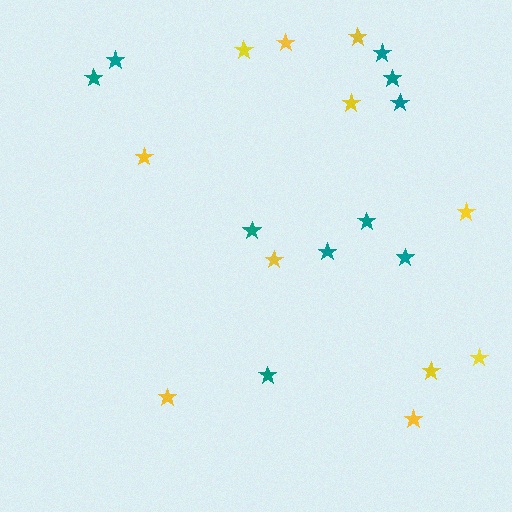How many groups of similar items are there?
There are 2 groups: one group of teal stars (10) and one group of yellow stars (11).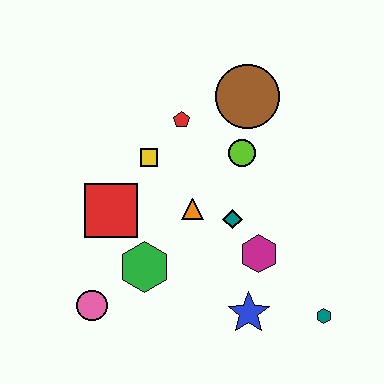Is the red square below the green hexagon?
No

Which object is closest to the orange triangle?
The teal diamond is closest to the orange triangle.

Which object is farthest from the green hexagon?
The brown circle is farthest from the green hexagon.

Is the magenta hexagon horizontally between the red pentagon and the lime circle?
No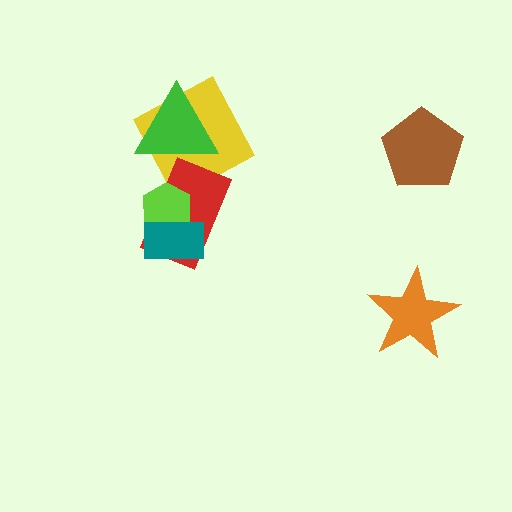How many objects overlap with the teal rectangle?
2 objects overlap with the teal rectangle.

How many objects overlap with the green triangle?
2 objects overlap with the green triangle.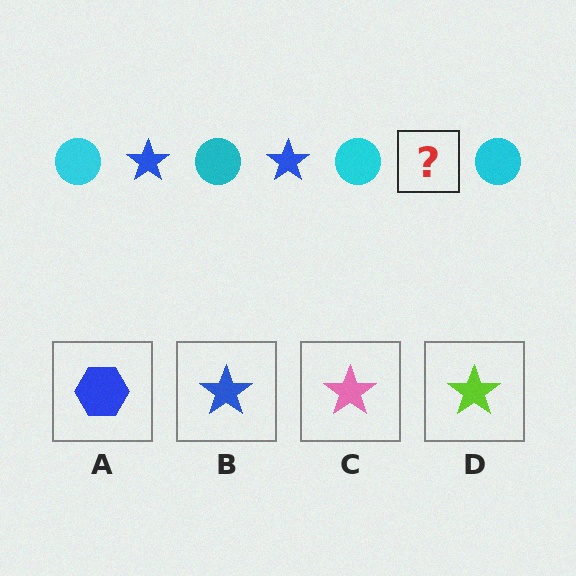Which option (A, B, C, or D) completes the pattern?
B.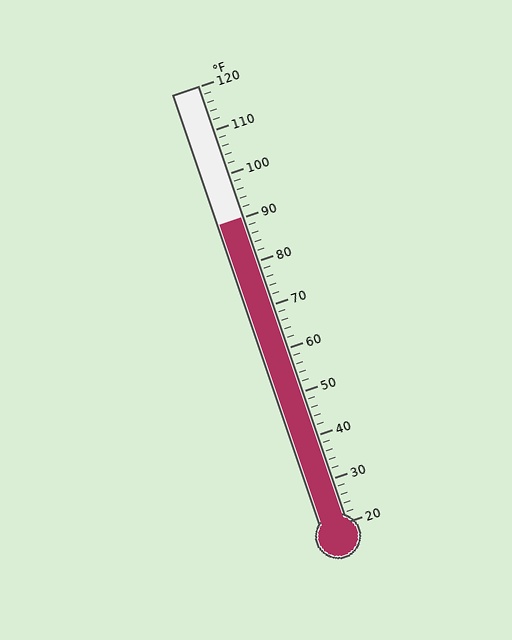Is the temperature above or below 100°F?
The temperature is below 100°F.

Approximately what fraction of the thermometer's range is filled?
The thermometer is filled to approximately 70% of its range.